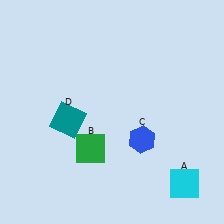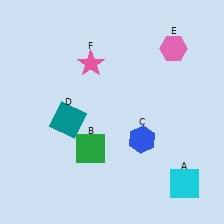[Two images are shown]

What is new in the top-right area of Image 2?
A pink hexagon (E) was added in the top-right area of Image 2.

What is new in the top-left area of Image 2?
A pink star (F) was added in the top-left area of Image 2.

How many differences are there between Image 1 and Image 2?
There are 2 differences between the two images.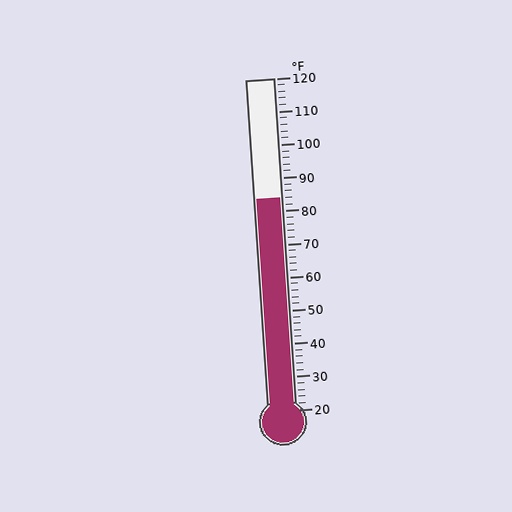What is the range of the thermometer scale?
The thermometer scale ranges from 20°F to 120°F.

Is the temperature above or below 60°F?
The temperature is above 60°F.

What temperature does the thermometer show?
The thermometer shows approximately 84°F.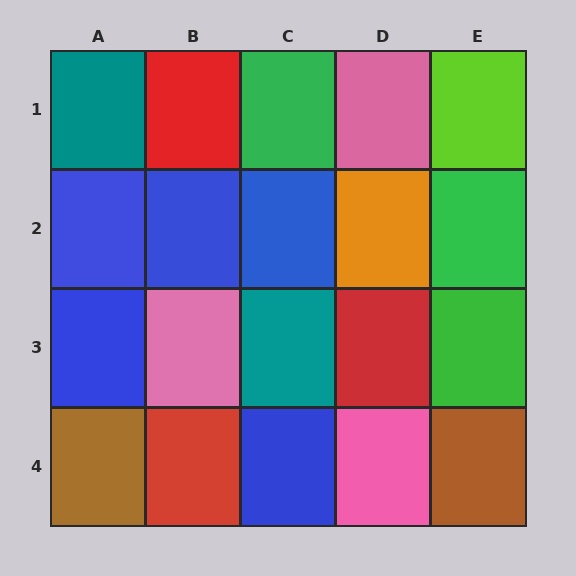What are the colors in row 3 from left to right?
Blue, pink, teal, red, green.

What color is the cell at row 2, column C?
Blue.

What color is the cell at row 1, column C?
Green.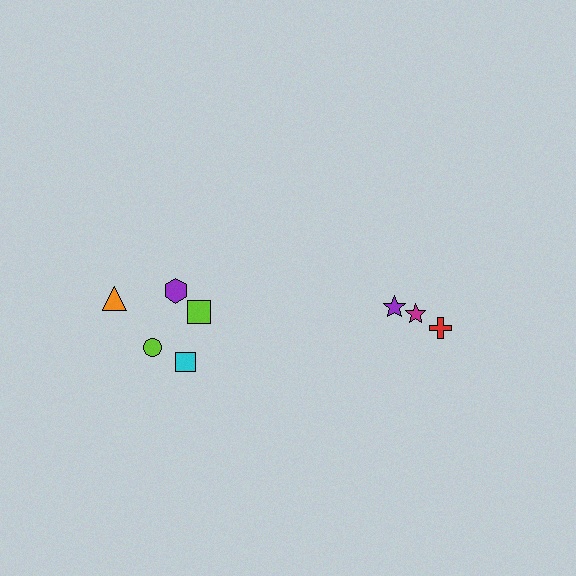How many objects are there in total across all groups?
There are 8 objects.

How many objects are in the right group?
There are 3 objects.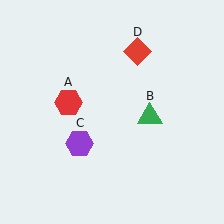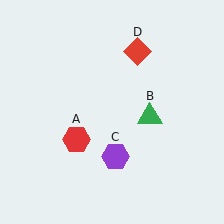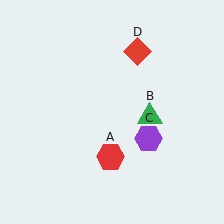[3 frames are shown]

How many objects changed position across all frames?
2 objects changed position: red hexagon (object A), purple hexagon (object C).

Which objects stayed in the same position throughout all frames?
Green triangle (object B) and red diamond (object D) remained stationary.